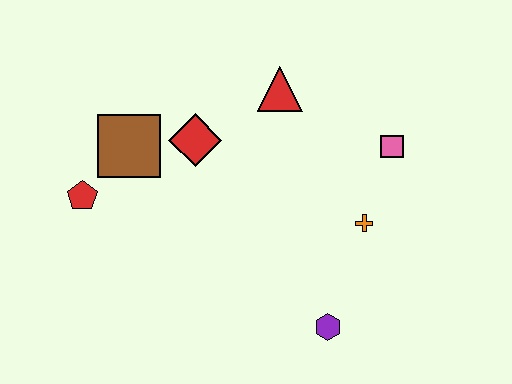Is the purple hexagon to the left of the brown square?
No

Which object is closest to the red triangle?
The red diamond is closest to the red triangle.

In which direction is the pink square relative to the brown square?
The pink square is to the right of the brown square.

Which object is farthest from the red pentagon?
The pink square is farthest from the red pentagon.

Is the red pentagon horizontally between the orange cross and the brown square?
No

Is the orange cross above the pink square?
No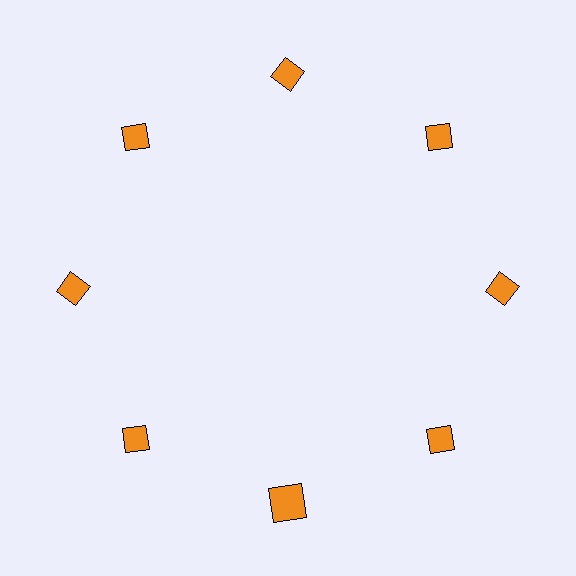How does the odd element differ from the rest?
It has a different shape: square instead of diamond.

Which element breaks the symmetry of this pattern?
The orange square at roughly the 6 o'clock position breaks the symmetry. All other shapes are orange diamonds.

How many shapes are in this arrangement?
There are 8 shapes arranged in a ring pattern.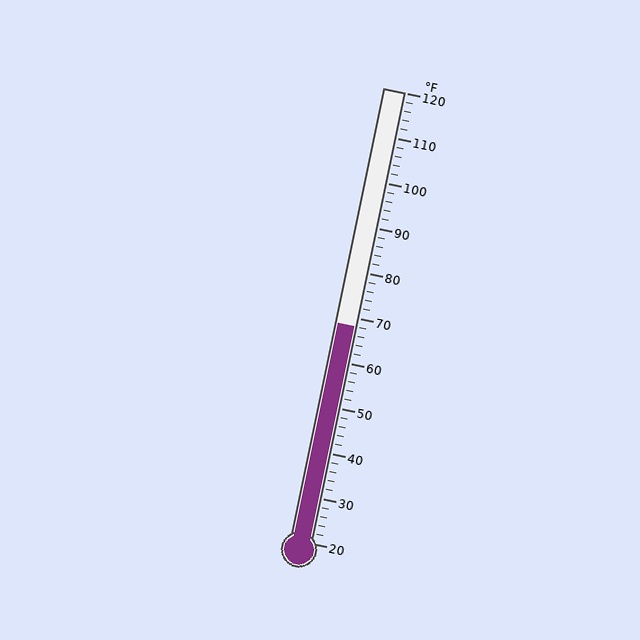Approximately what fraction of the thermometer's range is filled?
The thermometer is filled to approximately 50% of its range.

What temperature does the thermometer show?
The thermometer shows approximately 68°F.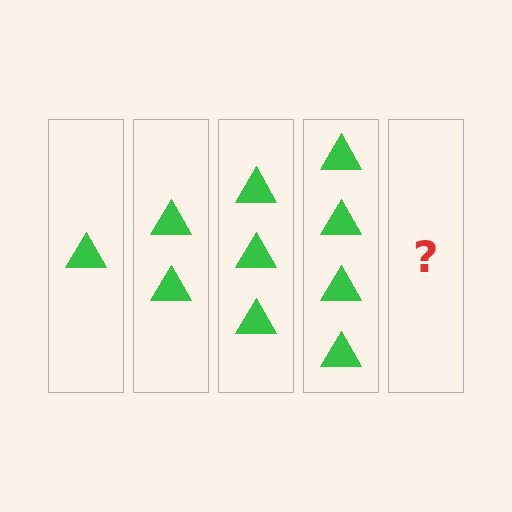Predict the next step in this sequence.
The next step is 5 triangles.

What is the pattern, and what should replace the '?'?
The pattern is that each step adds one more triangle. The '?' should be 5 triangles.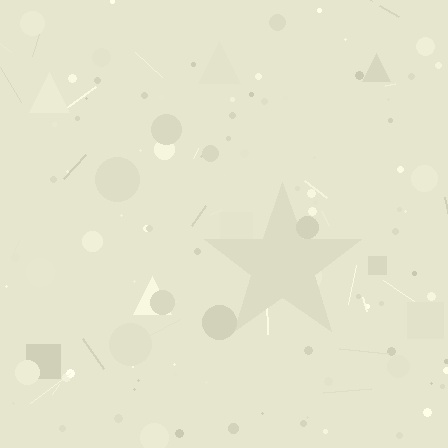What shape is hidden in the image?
A star is hidden in the image.